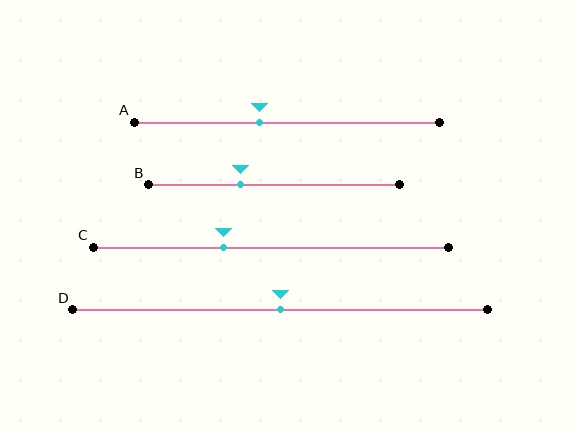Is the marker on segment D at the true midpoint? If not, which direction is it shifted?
Yes, the marker on segment D is at the true midpoint.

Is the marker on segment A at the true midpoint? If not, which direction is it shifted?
No, the marker on segment A is shifted to the left by about 9% of the segment length.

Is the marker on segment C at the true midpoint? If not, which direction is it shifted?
No, the marker on segment C is shifted to the left by about 13% of the segment length.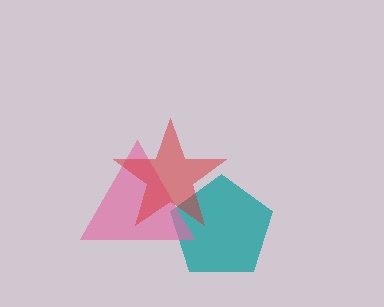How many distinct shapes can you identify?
There are 3 distinct shapes: a teal pentagon, a pink triangle, a red star.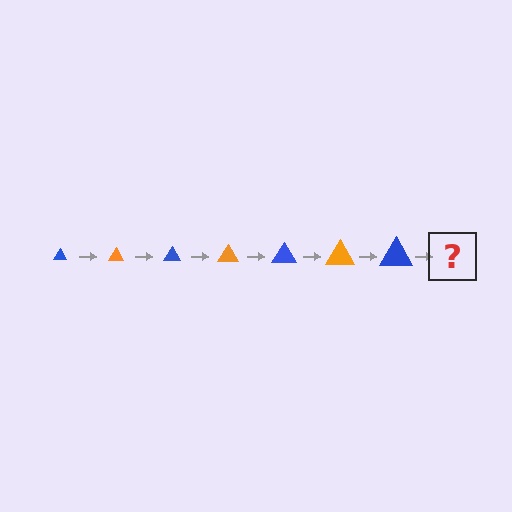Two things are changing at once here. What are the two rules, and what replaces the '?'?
The two rules are that the triangle grows larger each step and the color cycles through blue and orange. The '?' should be an orange triangle, larger than the previous one.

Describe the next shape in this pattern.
It should be an orange triangle, larger than the previous one.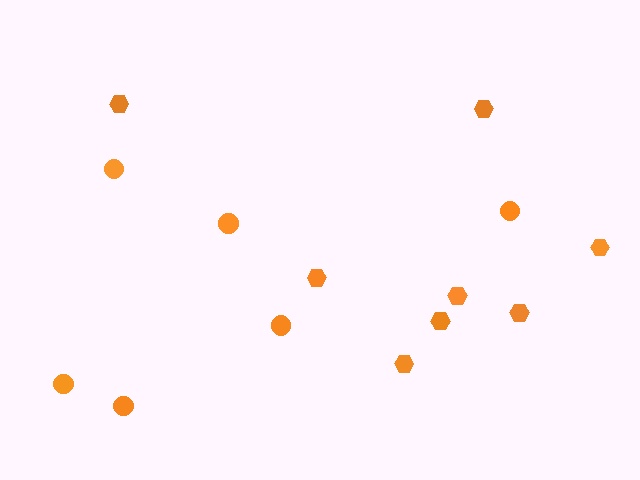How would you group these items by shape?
There are 2 groups: one group of hexagons (8) and one group of circles (6).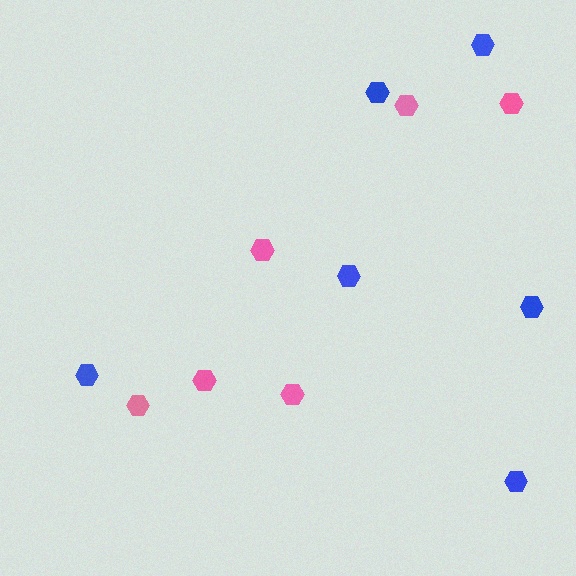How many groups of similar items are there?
There are 2 groups: one group of pink hexagons (6) and one group of blue hexagons (6).